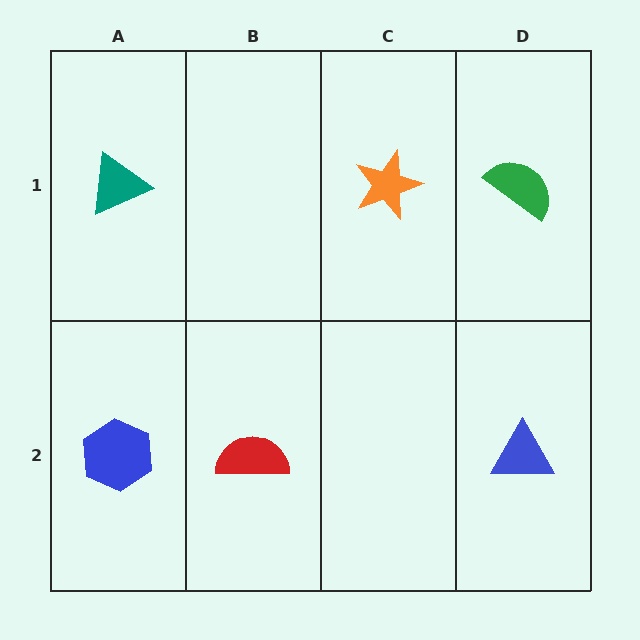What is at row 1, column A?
A teal triangle.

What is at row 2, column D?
A blue triangle.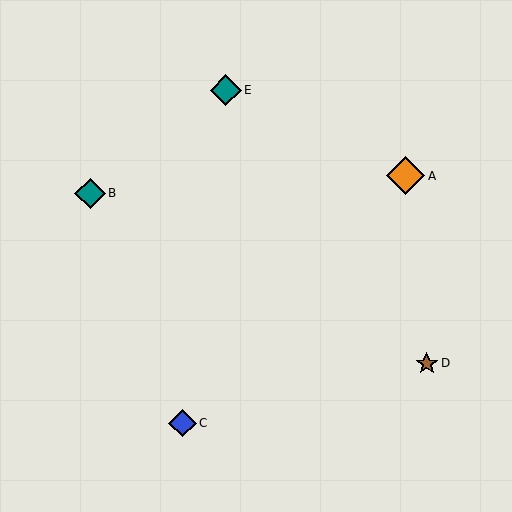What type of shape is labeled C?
Shape C is a blue diamond.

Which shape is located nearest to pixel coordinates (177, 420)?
The blue diamond (labeled C) at (183, 423) is nearest to that location.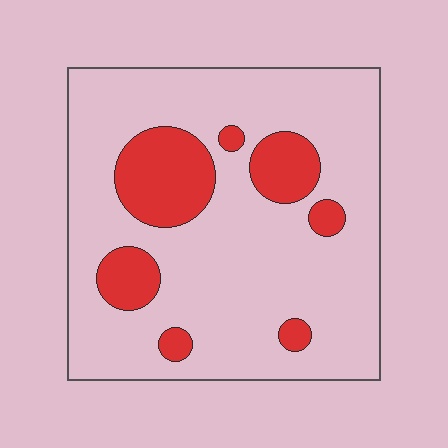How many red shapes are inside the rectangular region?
7.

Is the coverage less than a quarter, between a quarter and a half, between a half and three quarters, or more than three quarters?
Less than a quarter.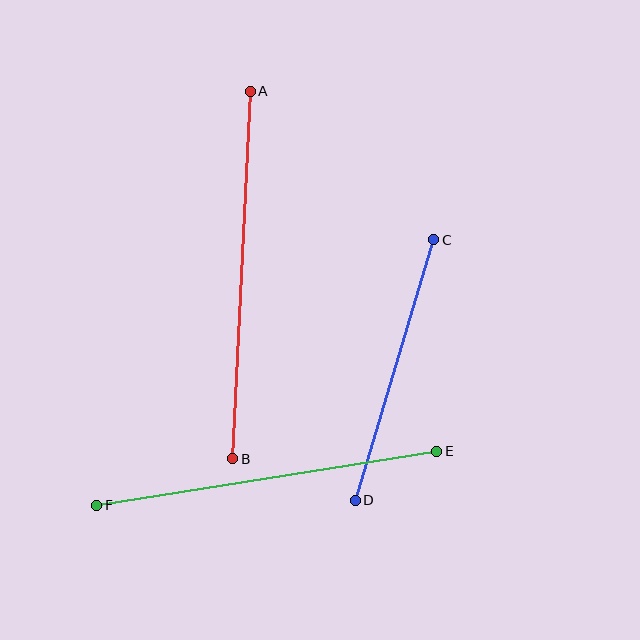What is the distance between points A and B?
The distance is approximately 368 pixels.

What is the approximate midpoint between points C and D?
The midpoint is at approximately (394, 370) pixels.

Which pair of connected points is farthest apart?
Points A and B are farthest apart.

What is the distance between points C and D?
The distance is approximately 272 pixels.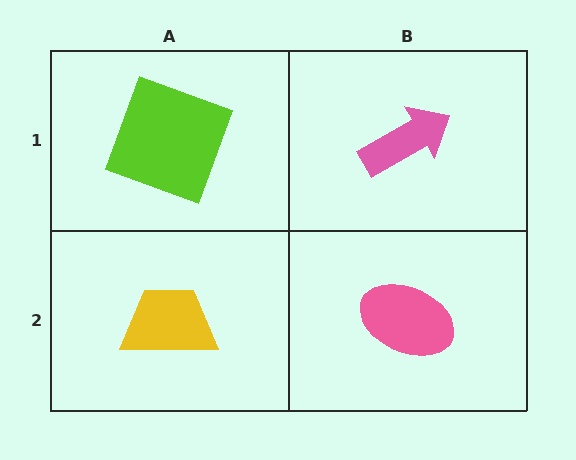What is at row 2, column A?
A yellow trapezoid.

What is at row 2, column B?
A pink ellipse.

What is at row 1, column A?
A lime square.